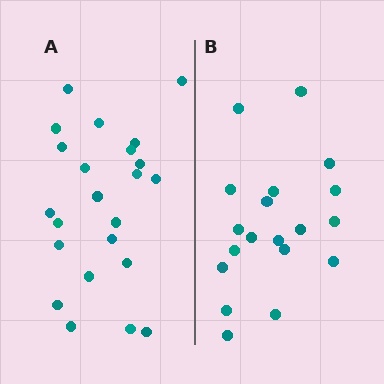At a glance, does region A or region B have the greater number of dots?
Region A (the left region) has more dots.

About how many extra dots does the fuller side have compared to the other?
Region A has about 4 more dots than region B.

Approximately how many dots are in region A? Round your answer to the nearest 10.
About 20 dots. (The exact count is 23, which rounds to 20.)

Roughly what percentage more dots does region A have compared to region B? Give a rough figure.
About 20% more.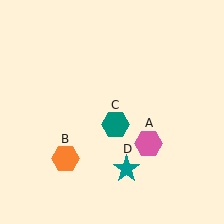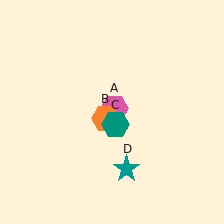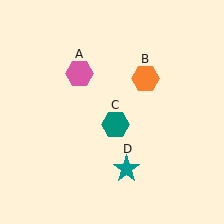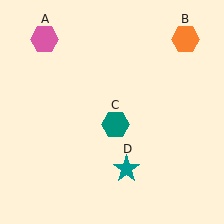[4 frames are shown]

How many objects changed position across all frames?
2 objects changed position: pink hexagon (object A), orange hexagon (object B).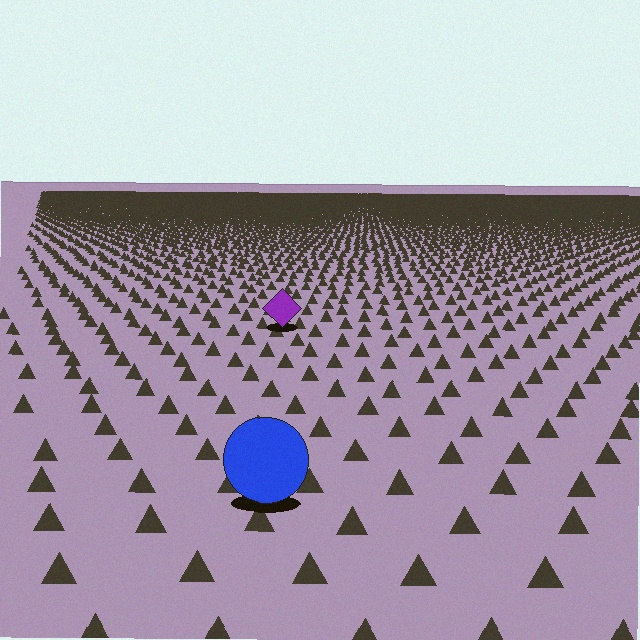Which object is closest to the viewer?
The blue circle is closest. The texture marks near it are larger and more spread out.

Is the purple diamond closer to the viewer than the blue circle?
No. The blue circle is closer — you can tell from the texture gradient: the ground texture is coarser near it.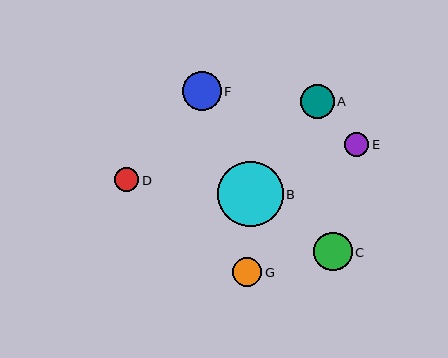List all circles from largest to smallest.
From largest to smallest: B, F, C, A, G, D, E.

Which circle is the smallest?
Circle E is the smallest with a size of approximately 24 pixels.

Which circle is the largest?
Circle B is the largest with a size of approximately 66 pixels.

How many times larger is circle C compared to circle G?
Circle C is approximately 1.3 times the size of circle G.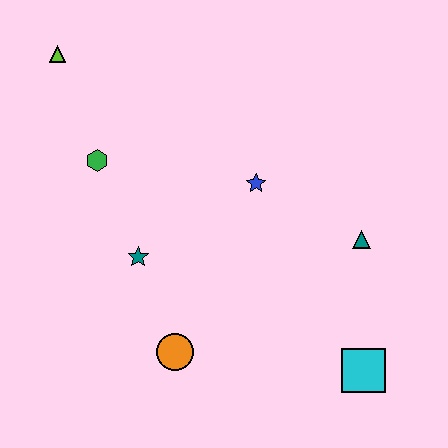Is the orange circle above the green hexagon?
No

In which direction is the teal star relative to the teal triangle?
The teal star is to the left of the teal triangle.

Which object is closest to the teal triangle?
The blue star is closest to the teal triangle.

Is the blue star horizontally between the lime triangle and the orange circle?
No